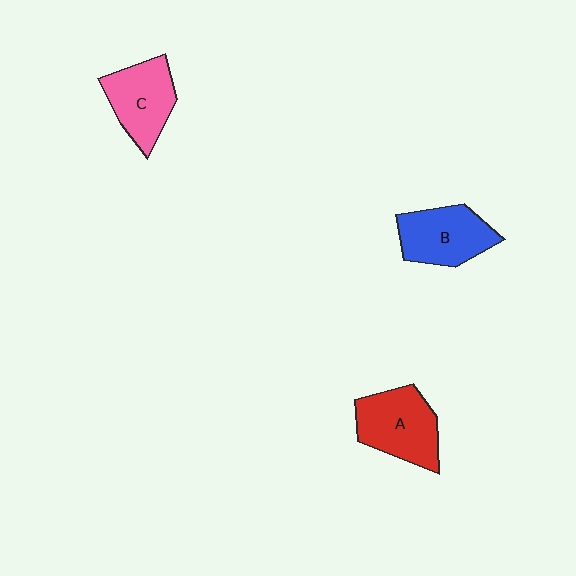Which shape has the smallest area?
Shape C (pink).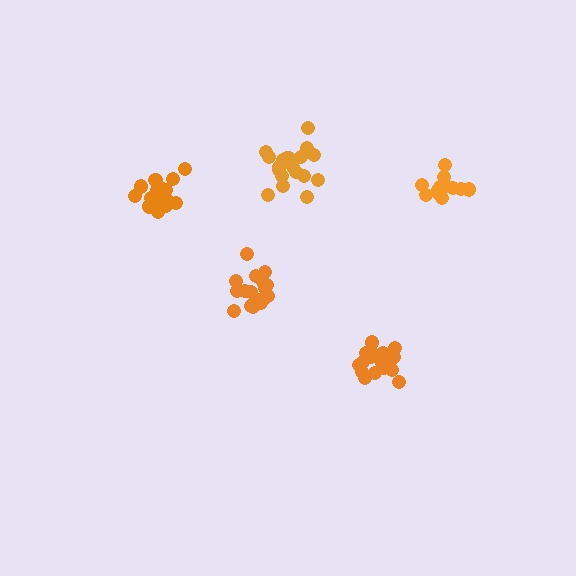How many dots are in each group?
Group 1: 19 dots, Group 2: 19 dots, Group 3: 19 dots, Group 4: 19 dots, Group 5: 13 dots (89 total).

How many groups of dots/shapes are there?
There are 5 groups.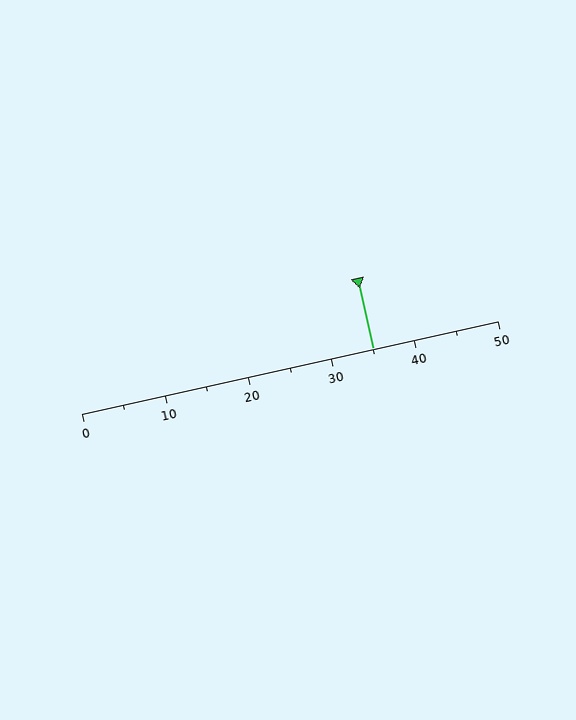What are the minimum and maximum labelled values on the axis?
The axis runs from 0 to 50.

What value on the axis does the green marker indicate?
The marker indicates approximately 35.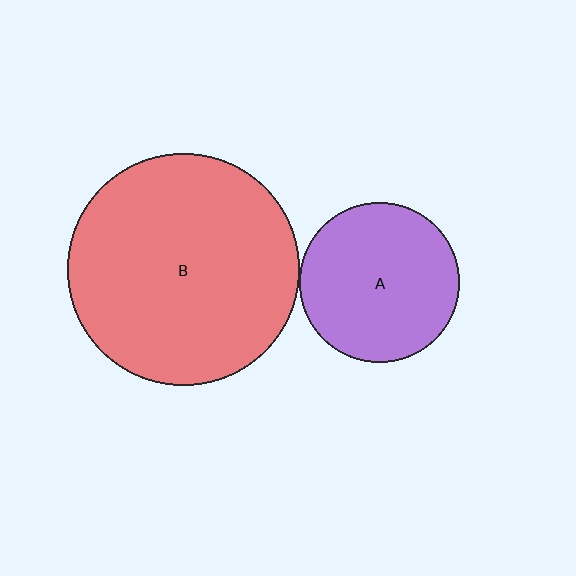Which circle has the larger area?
Circle B (red).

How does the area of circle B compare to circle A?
Approximately 2.1 times.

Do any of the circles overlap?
No, none of the circles overlap.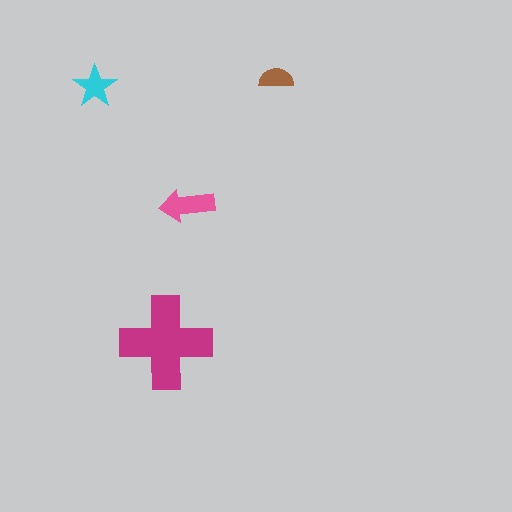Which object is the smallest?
The brown semicircle.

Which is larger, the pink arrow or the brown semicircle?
The pink arrow.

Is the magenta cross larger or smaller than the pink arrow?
Larger.